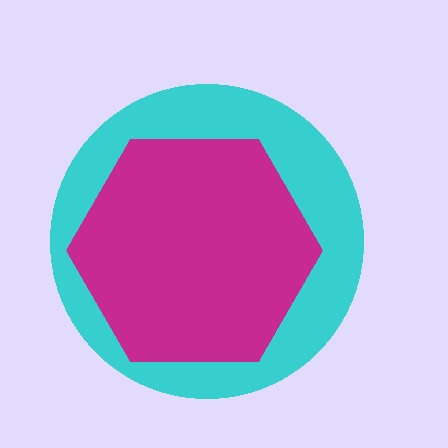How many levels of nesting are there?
2.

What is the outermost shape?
The cyan circle.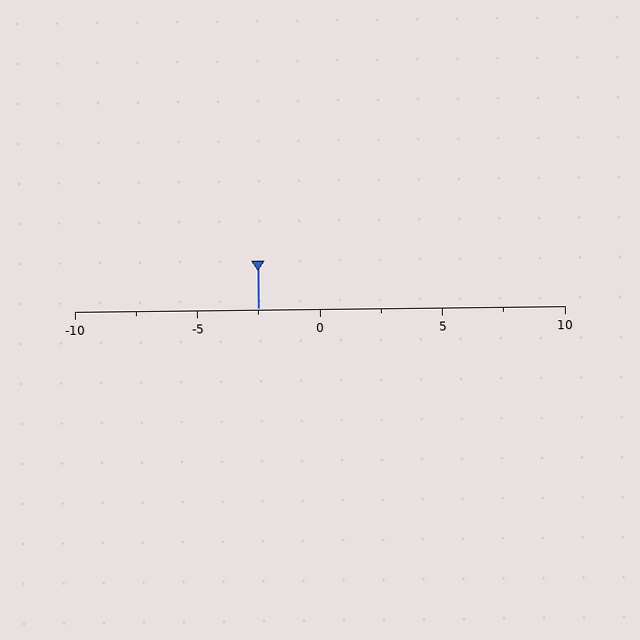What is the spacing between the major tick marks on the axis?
The major ticks are spaced 5 apart.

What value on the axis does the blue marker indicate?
The marker indicates approximately -2.5.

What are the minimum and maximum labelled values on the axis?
The axis runs from -10 to 10.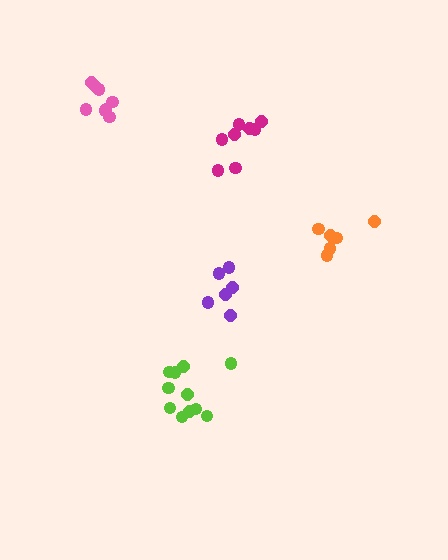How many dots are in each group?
Group 1: 6 dots, Group 2: 11 dots, Group 3: 8 dots, Group 4: 8 dots, Group 5: 6 dots (39 total).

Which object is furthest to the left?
The pink cluster is leftmost.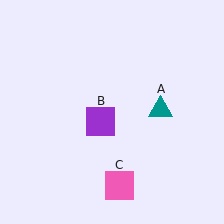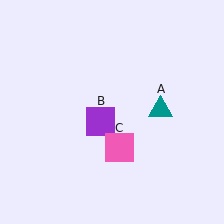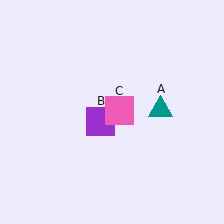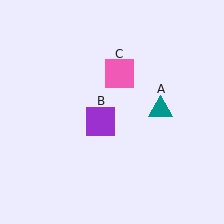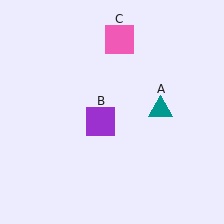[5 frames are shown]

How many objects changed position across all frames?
1 object changed position: pink square (object C).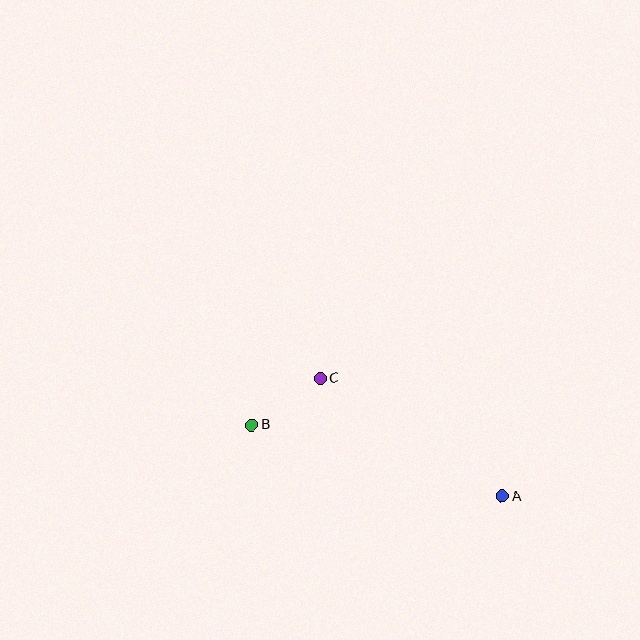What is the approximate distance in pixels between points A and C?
The distance between A and C is approximately 217 pixels.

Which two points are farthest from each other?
Points A and B are farthest from each other.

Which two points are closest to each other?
Points B and C are closest to each other.